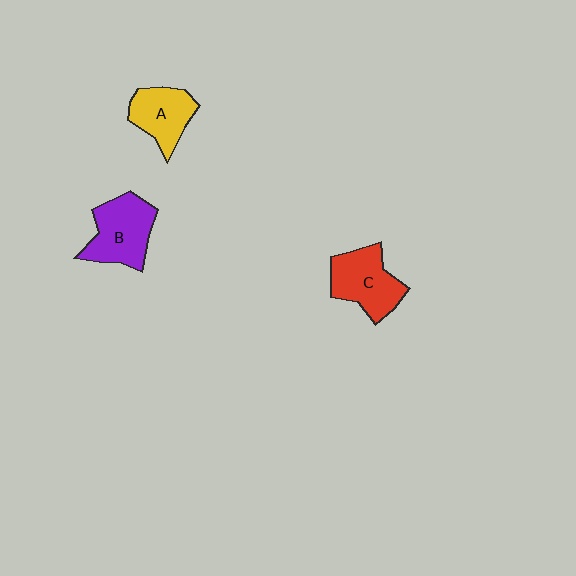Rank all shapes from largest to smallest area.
From largest to smallest: B (purple), C (red), A (yellow).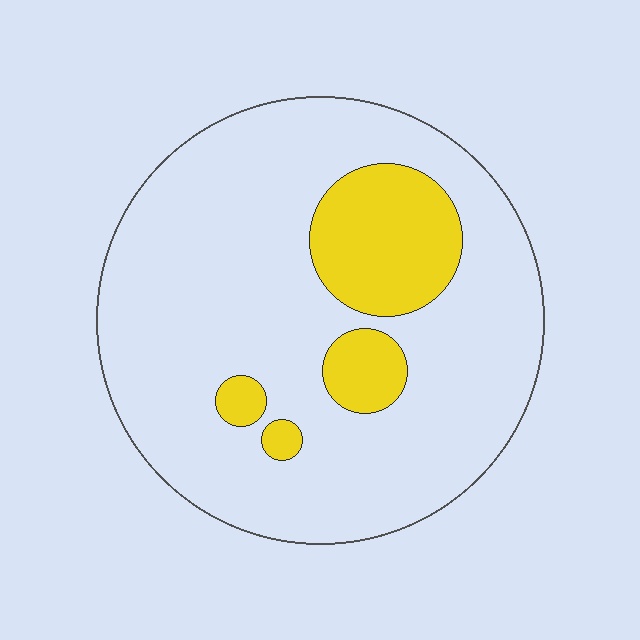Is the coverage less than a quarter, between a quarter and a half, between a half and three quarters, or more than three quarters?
Less than a quarter.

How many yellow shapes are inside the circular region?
4.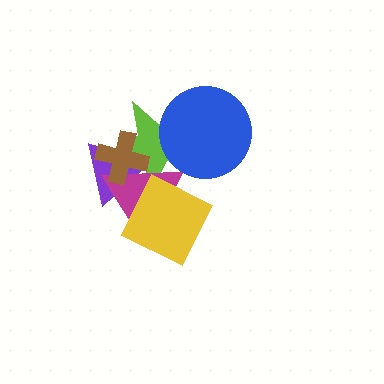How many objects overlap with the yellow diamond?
3 objects overlap with the yellow diamond.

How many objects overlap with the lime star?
5 objects overlap with the lime star.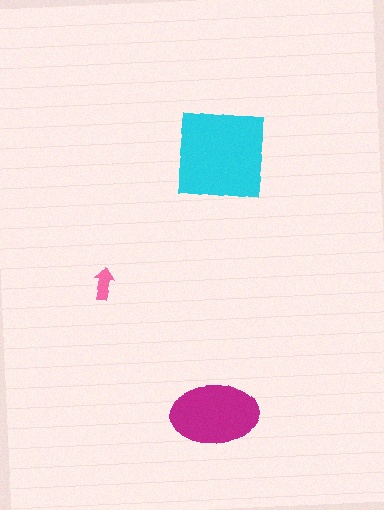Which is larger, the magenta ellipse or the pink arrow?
The magenta ellipse.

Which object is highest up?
The cyan square is topmost.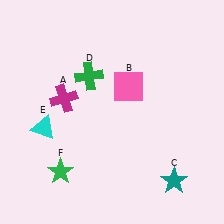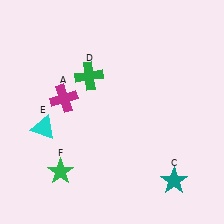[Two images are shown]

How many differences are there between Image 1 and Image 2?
There is 1 difference between the two images.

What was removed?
The pink square (B) was removed in Image 2.